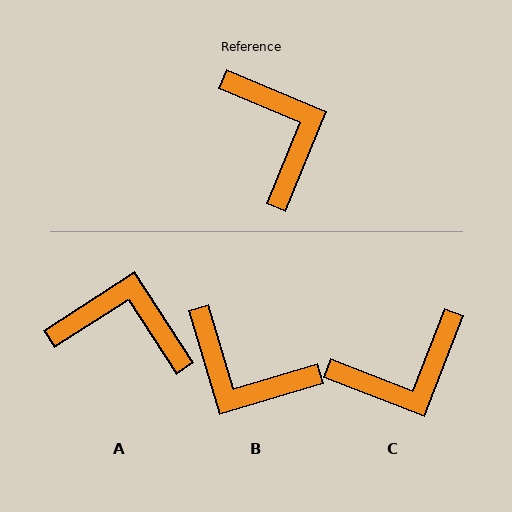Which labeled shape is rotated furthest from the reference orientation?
B, about 141 degrees away.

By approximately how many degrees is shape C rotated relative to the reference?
Approximately 89 degrees clockwise.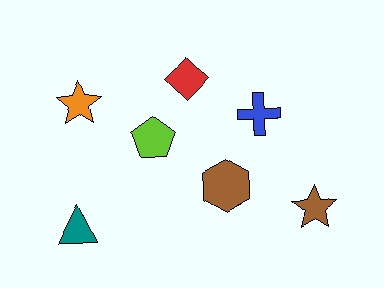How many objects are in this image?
There are 7 objects.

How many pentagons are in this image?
There is 1 pentagon.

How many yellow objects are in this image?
There are no yellow objects.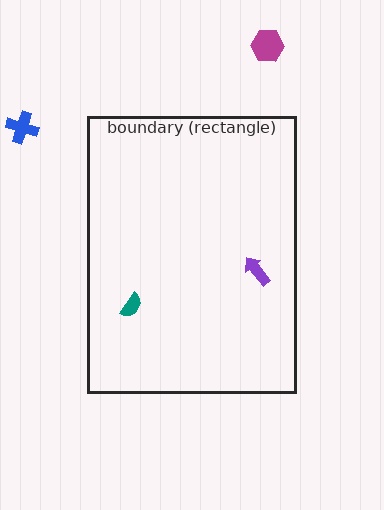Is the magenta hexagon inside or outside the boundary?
Outside.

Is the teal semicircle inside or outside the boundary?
Inside.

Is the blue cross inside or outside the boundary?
Outside.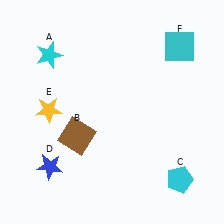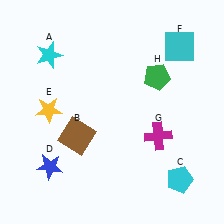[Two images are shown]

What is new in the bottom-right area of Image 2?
A magenta cross (G) was added in the bottom-right area of Image 2.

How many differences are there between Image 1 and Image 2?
There are 2 differences between the two images.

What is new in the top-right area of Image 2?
A green pentagon (H) was added in the top-right area of Image 2.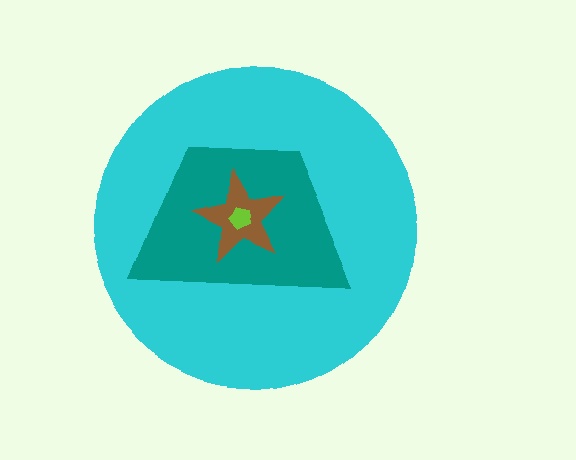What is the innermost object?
The lime pentagon.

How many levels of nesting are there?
4.